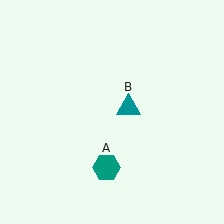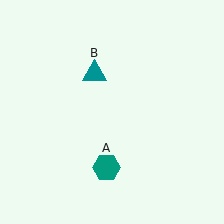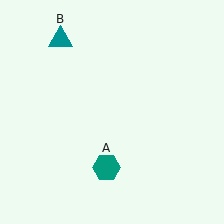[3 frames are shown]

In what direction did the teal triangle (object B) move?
The teal triangle (object B) moved up and to the left.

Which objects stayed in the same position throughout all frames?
Teal hexagon (object A) remained stationary.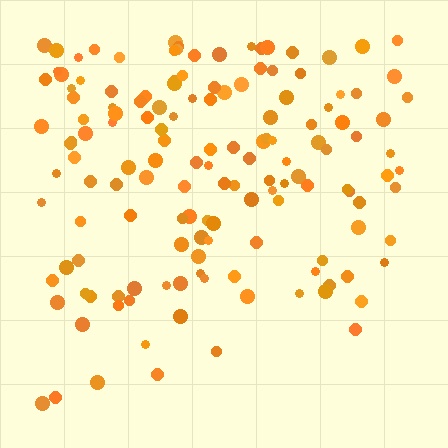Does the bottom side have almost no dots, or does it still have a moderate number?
Still a moderate number, just noticeably fewer than the top.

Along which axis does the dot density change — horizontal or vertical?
Vertical.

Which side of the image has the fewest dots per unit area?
The bottom.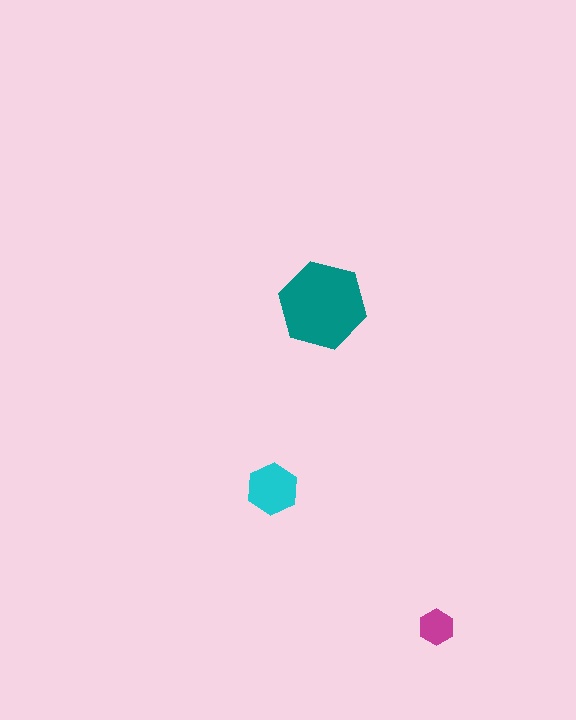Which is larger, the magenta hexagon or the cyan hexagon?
The cyan one.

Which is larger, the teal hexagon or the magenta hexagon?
The teal one.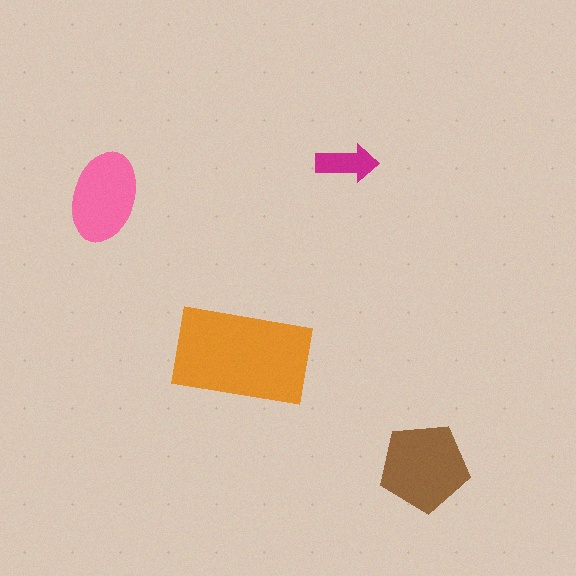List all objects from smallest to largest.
The magenta arrow, the pink ellipse, the brown pentagon, the orange rectangle.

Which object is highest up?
The magenta arrow is topmost.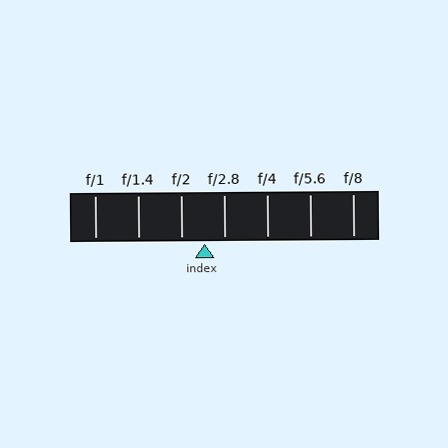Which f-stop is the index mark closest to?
The index mark is closest to f/2.8.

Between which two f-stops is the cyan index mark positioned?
The index mark is between f/2 and f/2.8.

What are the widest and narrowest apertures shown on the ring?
The widest aperture shown is f/1 and the narrowest is f/8.